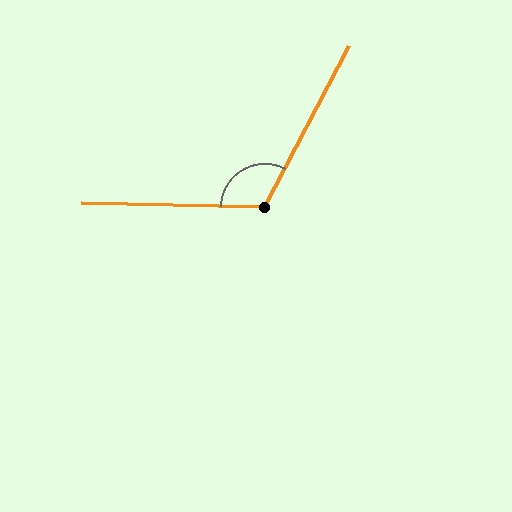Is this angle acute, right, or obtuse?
It is obtuse.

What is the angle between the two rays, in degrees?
Approximately 116 degrees.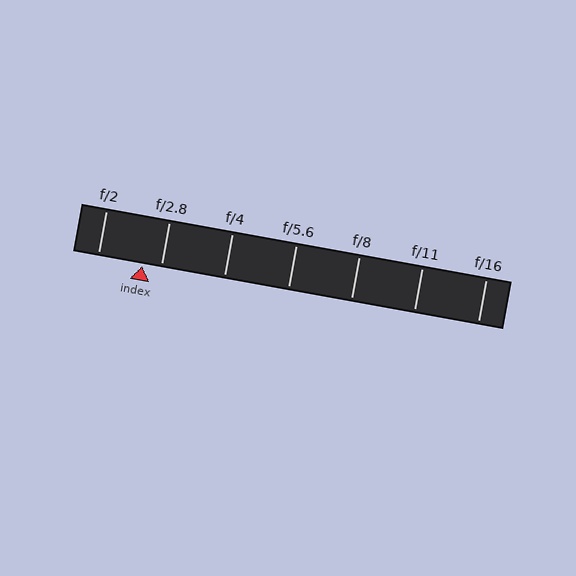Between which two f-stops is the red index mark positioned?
The index mark is between f/2 and f/2.8.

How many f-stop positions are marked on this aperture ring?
There are 7 f-stop positions marked.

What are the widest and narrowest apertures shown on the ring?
The widest aperture shown is f/2 and the narrowest is f/16.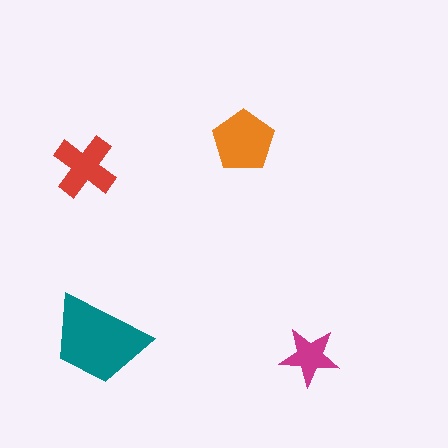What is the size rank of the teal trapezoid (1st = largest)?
1st.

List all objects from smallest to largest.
The magenta star, the red cross, the orange pentagon, the teal trapezoid.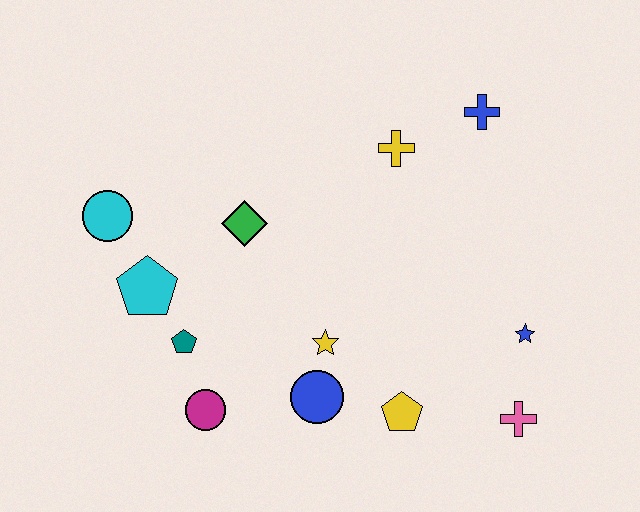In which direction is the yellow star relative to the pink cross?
The yellow star is to the left of the pink cross.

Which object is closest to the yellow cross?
The blue cross is closest to the yellow cross.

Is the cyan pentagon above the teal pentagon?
Yes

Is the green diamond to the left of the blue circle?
Yes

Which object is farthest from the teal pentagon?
The blue cross is farthest from the teal pentagon.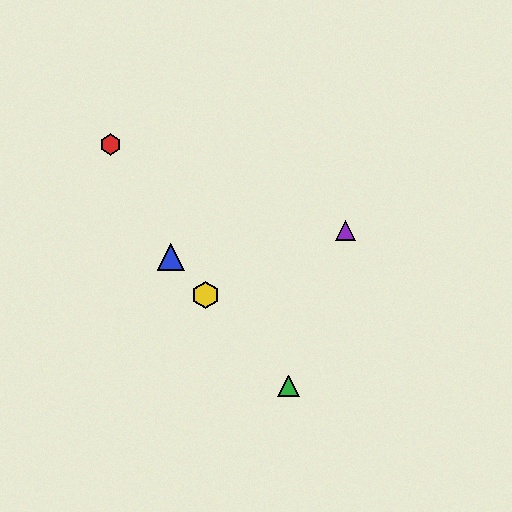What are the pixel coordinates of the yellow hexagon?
The yellow hexagon is at (205, 295).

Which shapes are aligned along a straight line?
The blue triangle, the green triangle, the yellow hexagon are aligned along a straight line.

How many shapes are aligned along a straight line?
3 shapes (the blue triangle, the green triangle, the yellow hexagon) are aligned along a straight line.